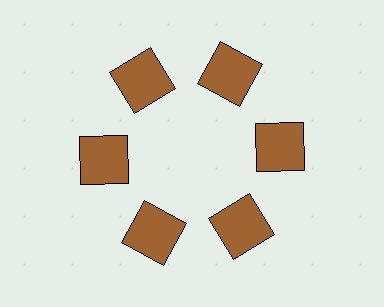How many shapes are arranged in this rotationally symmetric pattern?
There are 6 shapes, arranged in 6 groups of 1.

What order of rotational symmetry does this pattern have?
This pattern has 6-fold rotational symmetry.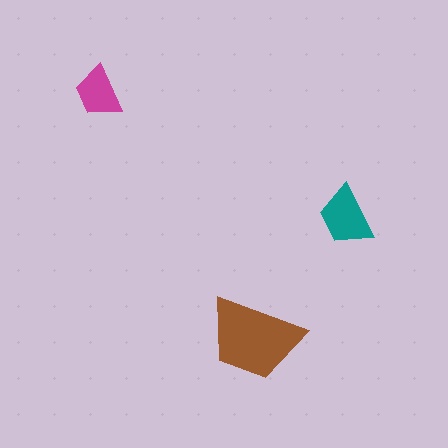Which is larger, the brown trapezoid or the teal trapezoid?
The brown one.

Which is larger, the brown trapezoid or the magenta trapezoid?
The brown one.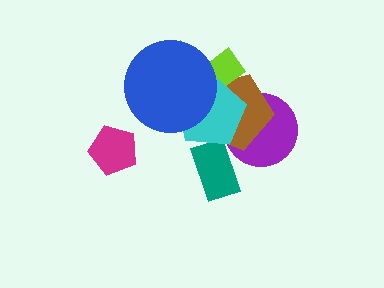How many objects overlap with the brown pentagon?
4 objects overlap with the brown pentagon.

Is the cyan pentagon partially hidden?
Yes, it is partially covered by another shape.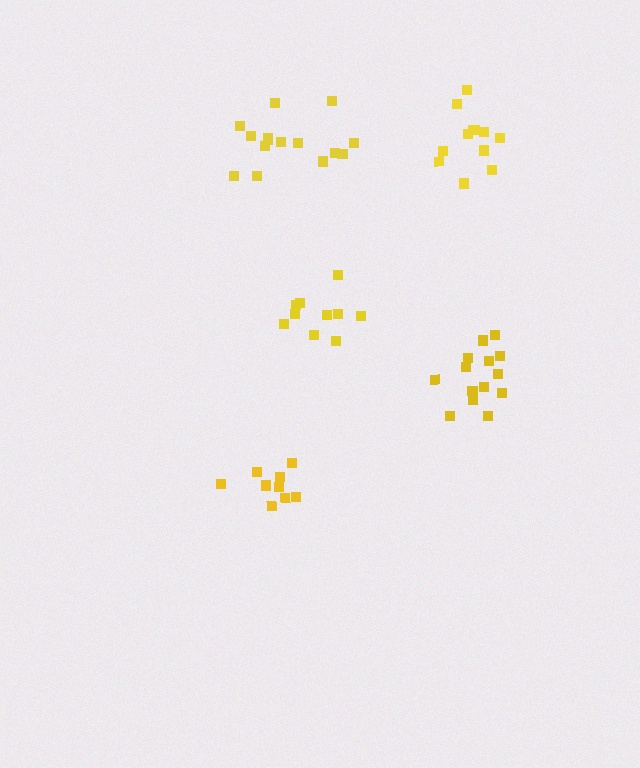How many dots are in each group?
Group 1: 14 dots, Group 2: 9 dots, Group 3: 15 dots, Group 4: 10 dots, Group 5: 12 dots (60 total).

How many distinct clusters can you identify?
There are 5 distinct clusters.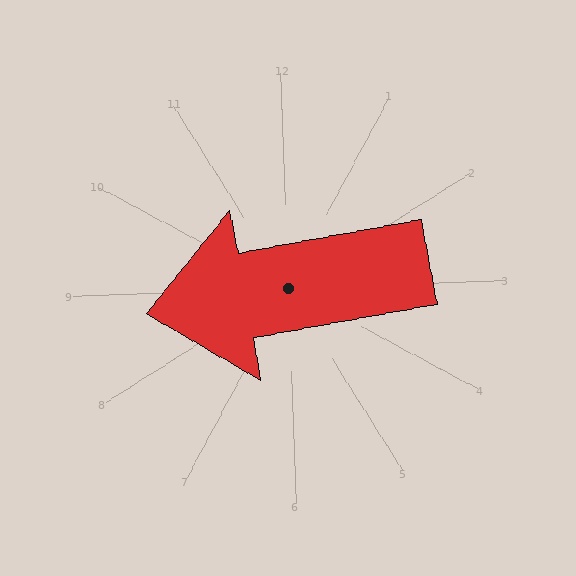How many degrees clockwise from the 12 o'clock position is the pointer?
Approximately 262 degrees.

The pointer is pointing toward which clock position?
Roughly 9 o'clock.